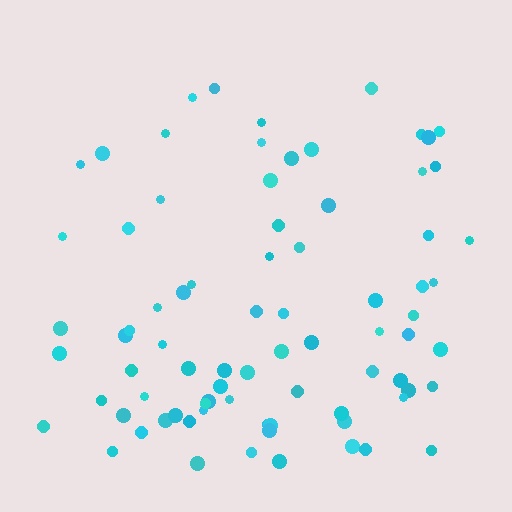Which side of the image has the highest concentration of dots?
The bottom.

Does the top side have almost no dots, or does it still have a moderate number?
Still a moderate number, just noticeably fewer than the bottom.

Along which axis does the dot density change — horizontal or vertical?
Vertical.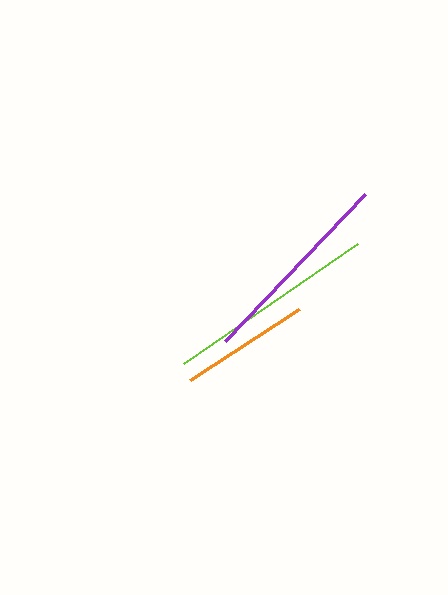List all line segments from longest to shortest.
From longest to shortest: lime, purple, orange.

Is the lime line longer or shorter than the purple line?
The lime line is longer than the purple line.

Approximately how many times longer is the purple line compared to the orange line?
The purple line is approximately 1.6 times the length of the orange line.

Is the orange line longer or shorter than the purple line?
The purple line is longer than the orange line.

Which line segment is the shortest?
The orange line is the shortest at approximately 129 pixels.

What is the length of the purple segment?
The purple segment is approximately 203 pixels long.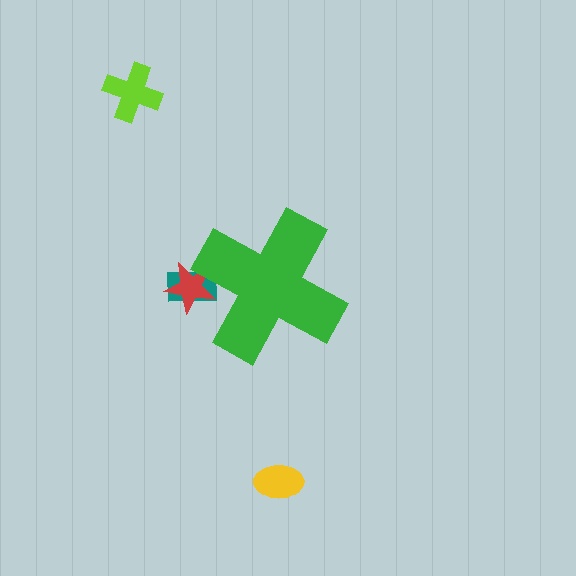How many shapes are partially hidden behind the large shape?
2 shapes are partially hidden.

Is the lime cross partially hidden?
No, the lime cross is fully visible.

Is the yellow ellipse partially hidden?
No, the yellow ellipse is fully visible.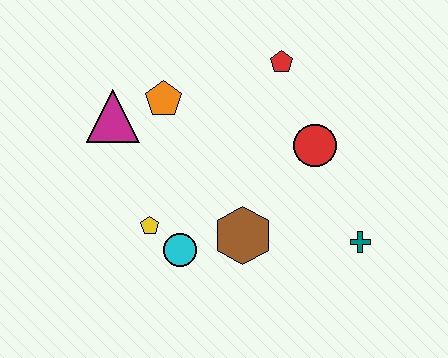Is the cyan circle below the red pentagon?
Yes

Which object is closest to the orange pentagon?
The magenta triangle is closest to the orange pentagon.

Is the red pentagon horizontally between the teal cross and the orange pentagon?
Yes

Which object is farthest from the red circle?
The magenta triangle is farthest from the red circle.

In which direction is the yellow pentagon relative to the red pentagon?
The yellow pentagon is below the red pentagon.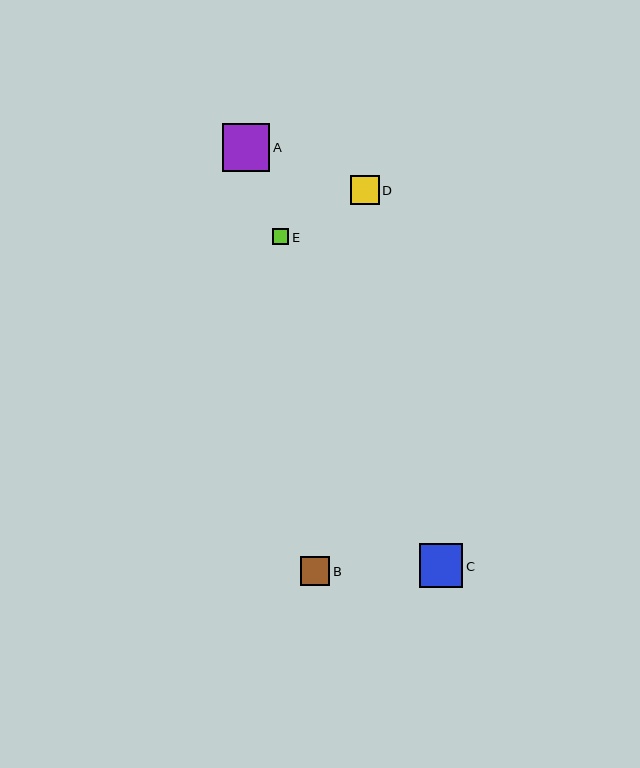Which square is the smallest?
Square E is the smallest with a size of approximately 16 pixels.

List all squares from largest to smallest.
From largest to smallest: A, C, B, D, E.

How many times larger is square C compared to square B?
Square C is approximately 1.5 times the size of square B.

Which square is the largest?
Square A is the largest with a size of approximately 47 pixels.